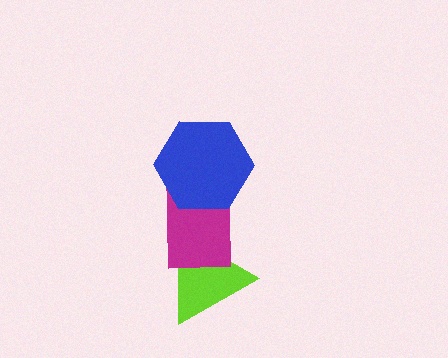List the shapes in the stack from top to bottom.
From top to bottom: the blue hexagon, the magenta rectangle, the lime triangle.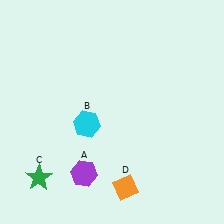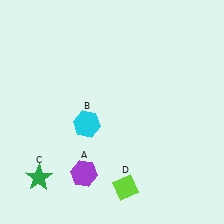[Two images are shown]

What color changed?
The diamond (D) changed from orange in Image 1 to lime in Image 2.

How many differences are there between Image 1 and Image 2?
There is 1 difference between the two images.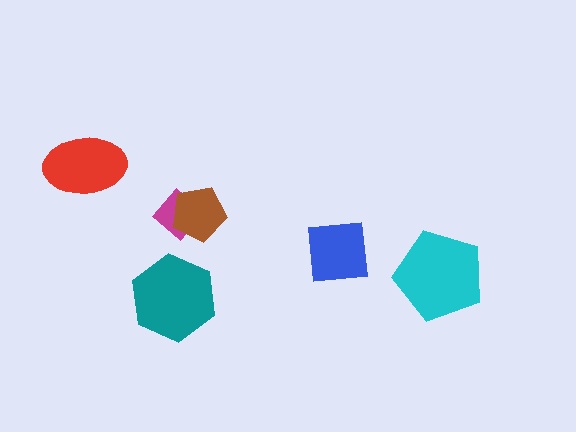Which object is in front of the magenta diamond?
The brown pentagon is in front of the magenta diamond.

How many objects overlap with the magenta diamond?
1 object overlaps with the magenta diamond.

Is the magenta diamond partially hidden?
Yes, it is partially covered by another shape.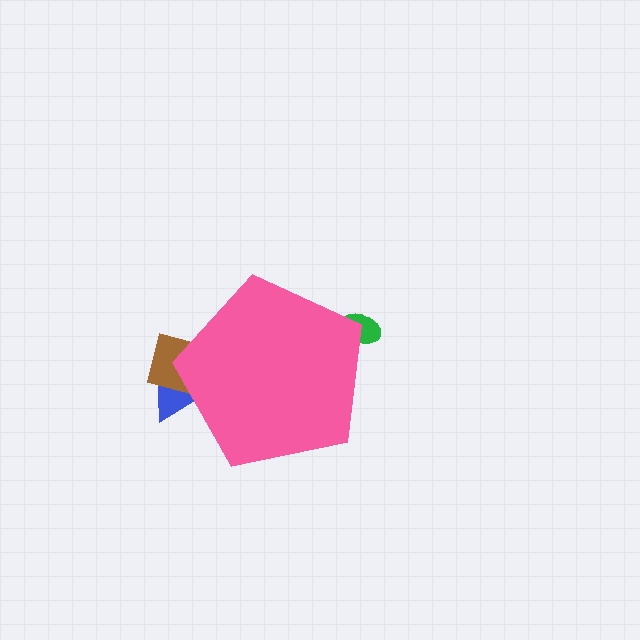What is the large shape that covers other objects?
A pink pentagon.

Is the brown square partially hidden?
Yes, the brown square is partially hidden behind the pink pentagon.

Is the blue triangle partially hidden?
Yes, the blue triangle is partially hidden behind the pink pentagon.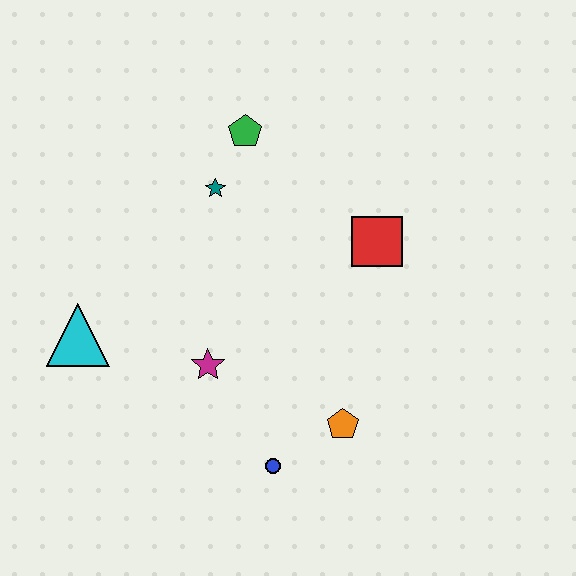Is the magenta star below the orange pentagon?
No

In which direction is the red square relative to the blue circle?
The red square is above the blue circle.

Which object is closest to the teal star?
The green pentagon is closest to the teal star.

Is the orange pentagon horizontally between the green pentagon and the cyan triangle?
No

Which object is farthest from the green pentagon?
The blue circle is farthest from the green pentagon.